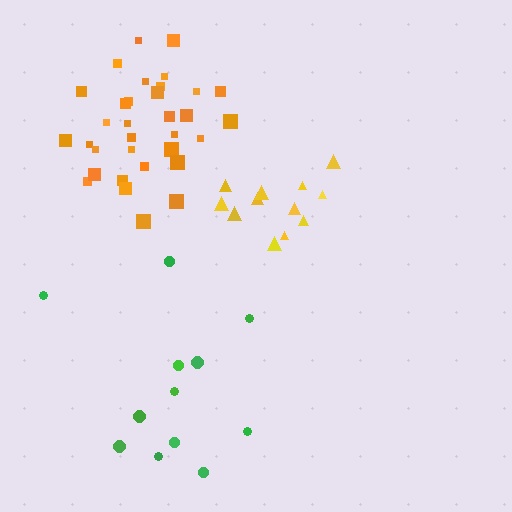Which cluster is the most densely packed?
Orange.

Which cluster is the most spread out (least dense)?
Green.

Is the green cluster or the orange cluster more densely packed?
Orange.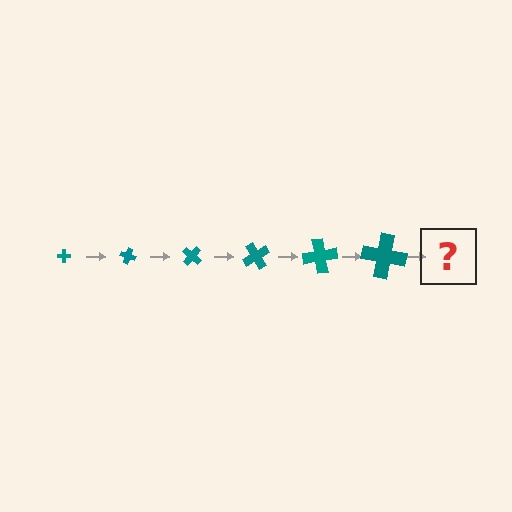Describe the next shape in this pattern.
It should be a cross, larger than the previous one and rotated 120 degrees from the start.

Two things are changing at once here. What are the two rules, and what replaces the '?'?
The two rules are that the cross grows larger each step and it rotates 20 degrees each step. The '?' should be a cross, larger than the previous one and rotated 120 degrees from the start.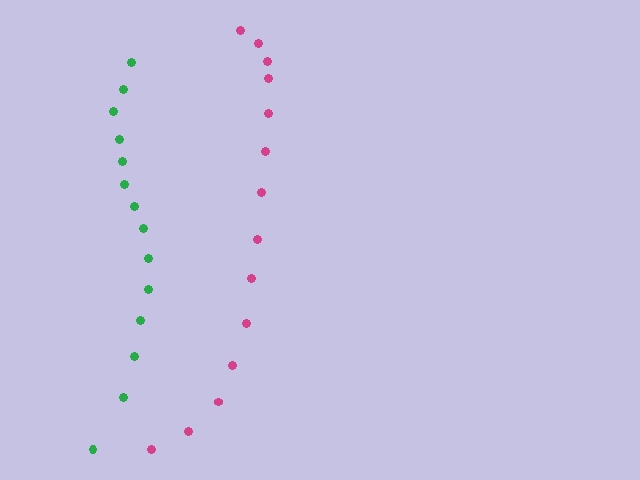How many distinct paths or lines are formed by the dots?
There are 2 distinct paths.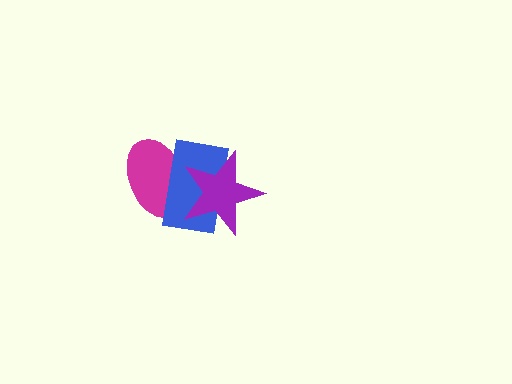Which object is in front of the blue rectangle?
The purple star is in front of the blue rectangle.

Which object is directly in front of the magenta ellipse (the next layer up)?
The blue rectangle is directly in front of the magenta ellipse.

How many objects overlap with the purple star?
2 objects overlap with the purple star.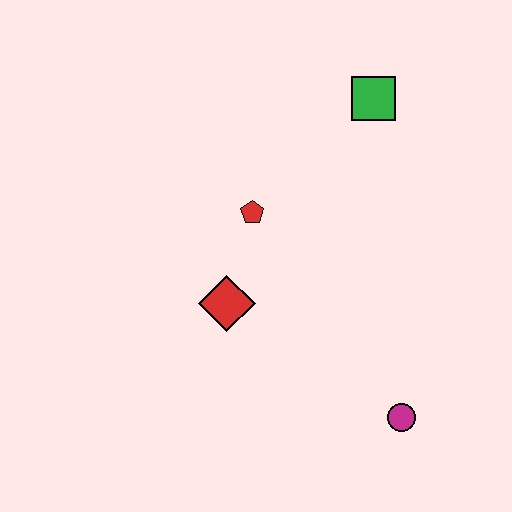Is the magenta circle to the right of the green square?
Yes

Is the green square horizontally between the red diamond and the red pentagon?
No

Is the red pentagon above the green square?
No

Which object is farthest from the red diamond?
The green square is farthest from the red diamond.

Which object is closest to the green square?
The red pentagon is closest to the green square.